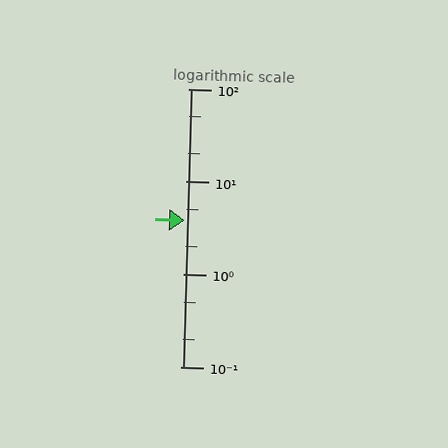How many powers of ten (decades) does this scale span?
The scale spans 3 decades, from 0.1 to 100.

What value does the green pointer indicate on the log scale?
The pointer indicates approximately 3.8.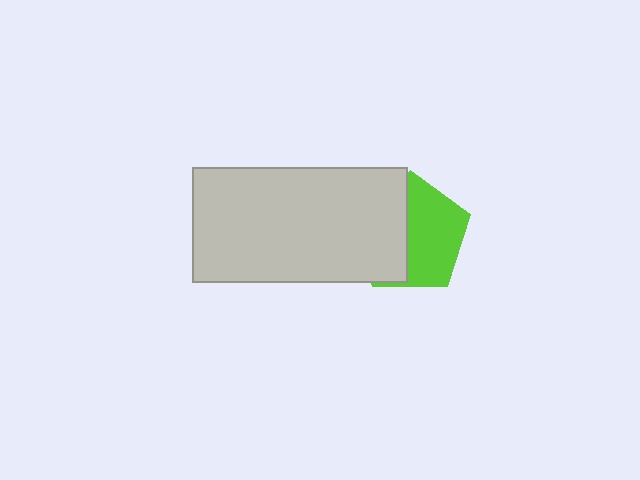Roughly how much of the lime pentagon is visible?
About half of it is visible (roughly 55%).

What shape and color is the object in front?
The object in front is a light gray rectangle.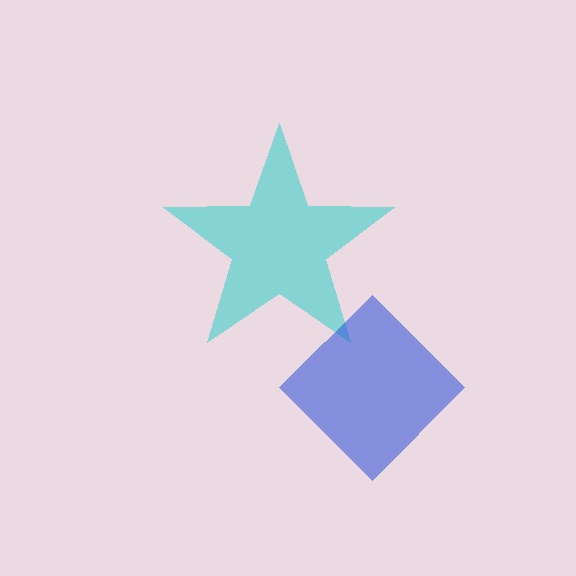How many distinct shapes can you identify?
There are 2 distinct shapes: a cyan star, a blue diamond.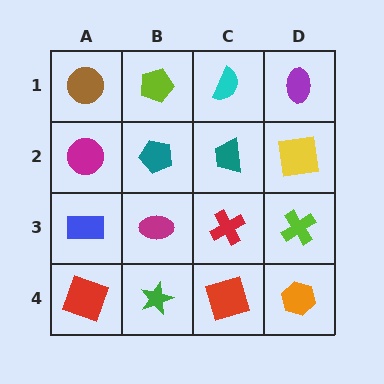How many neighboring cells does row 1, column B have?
3.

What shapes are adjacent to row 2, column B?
A lime pentagon (row 1, column B), a magenta ellipse (row 3, column B), a magenta circle (row 2, column A), a teal trapezoid (row 2, column C).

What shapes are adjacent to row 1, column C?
A teal trapezoid (row 2, column C), a lime pentagon (row 1, column B), a purple ellipse (row 1, column D).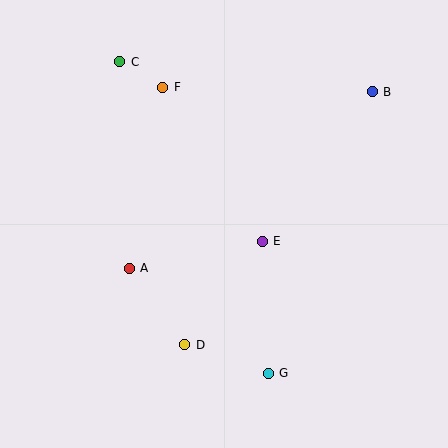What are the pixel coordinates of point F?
Point F is at (163, 87).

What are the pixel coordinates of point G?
Point G is at (268, 373).